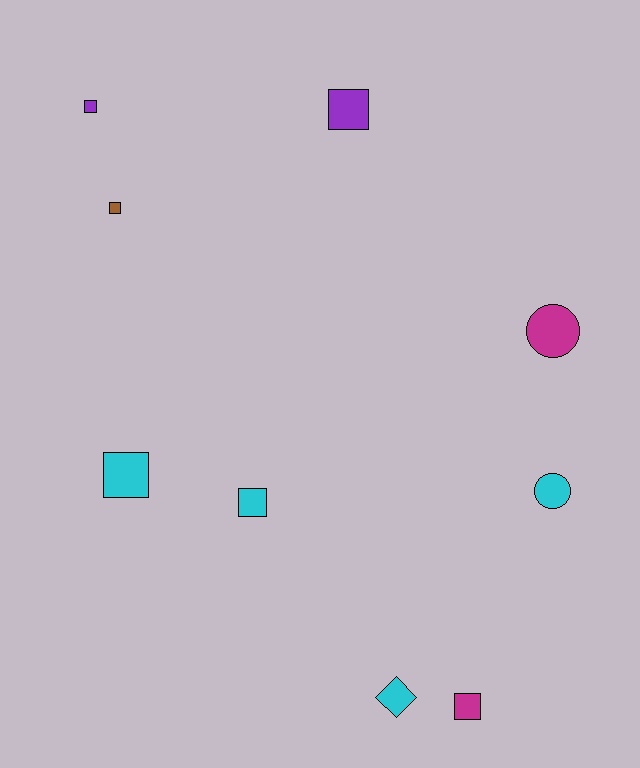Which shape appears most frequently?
Square, with 6 objects.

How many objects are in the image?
There are 9 objects.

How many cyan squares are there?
There are 2 cyan squares.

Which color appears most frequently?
Cyan, with 4 objects.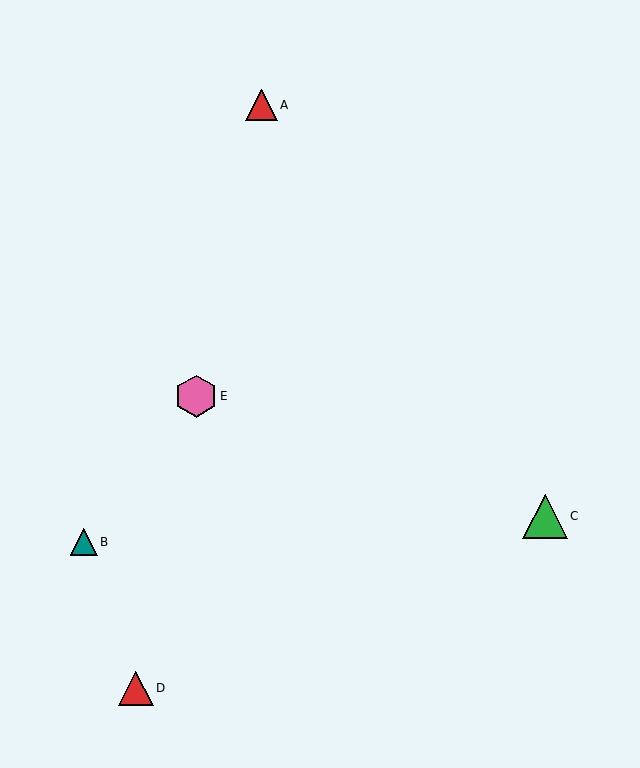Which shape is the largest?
The green triangle (labeled C) is the largest.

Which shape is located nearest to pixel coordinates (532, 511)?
The green triangle (labeled C) at (545, 516) is nearest to that location.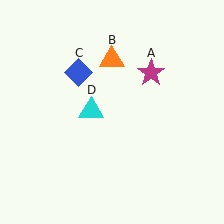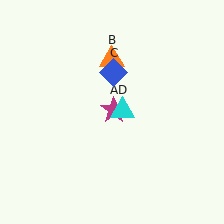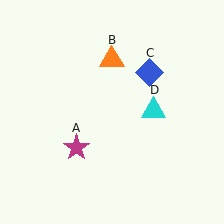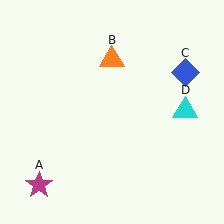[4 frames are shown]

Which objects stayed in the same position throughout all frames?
Orange triangle (object B) remained stationary.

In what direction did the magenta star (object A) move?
The magenta star (object A) moved down and to the left.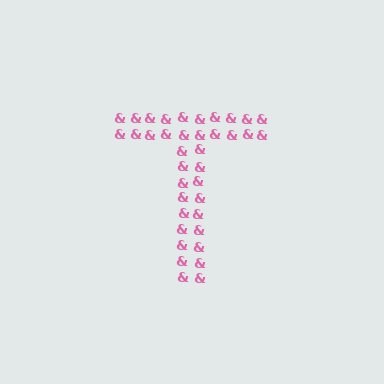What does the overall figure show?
The overall figure shows the letter T.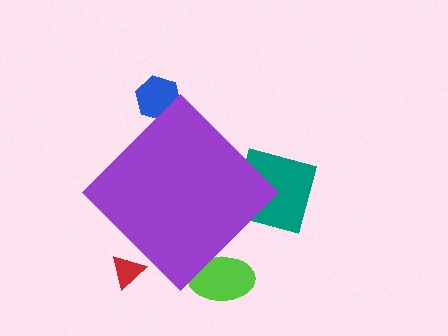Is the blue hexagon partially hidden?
Yes, the blue hexagon is partially hidden behind the purple diamond.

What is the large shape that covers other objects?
A purple diamond.